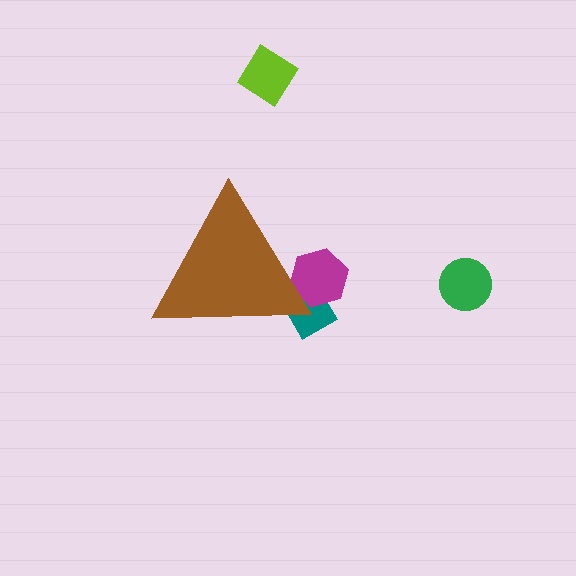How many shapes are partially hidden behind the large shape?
2 shapes are partially hidden.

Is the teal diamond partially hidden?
Yes, the teal diamond is partially hidden behind the brown triangle.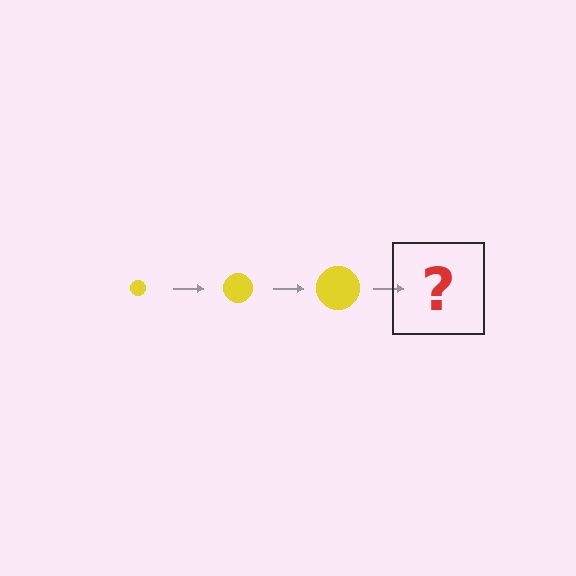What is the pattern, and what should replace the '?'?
The pattern is that the circle gets progressively larger each step. The '?' should be a yellow circle, larger than the previous one.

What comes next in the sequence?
The next element should be a yellow circle, larger than the previous one.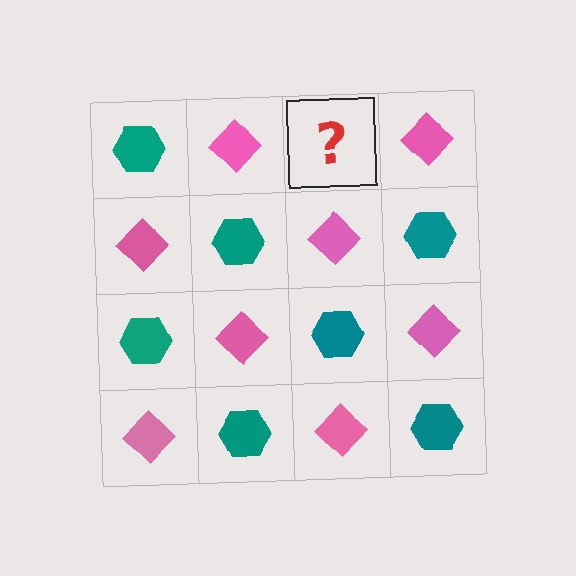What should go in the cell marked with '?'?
The missing cell should contain a teal hexagon.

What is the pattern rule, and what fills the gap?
The rule is that it alternates teal hexagon and pink diamond in a checkerboard pattern. The gap should be filled with a teal hexagon.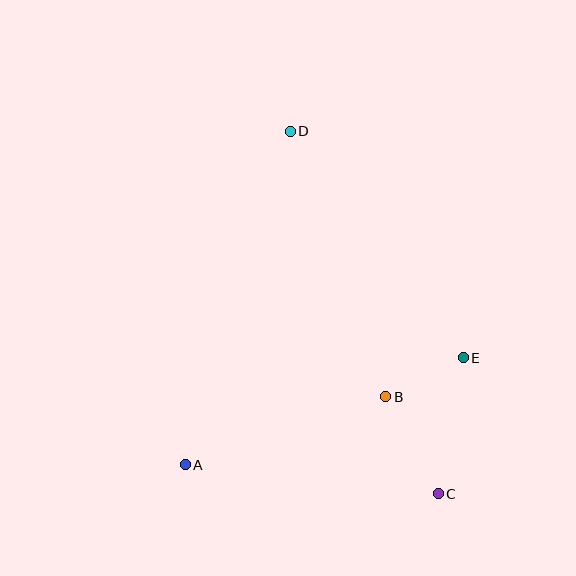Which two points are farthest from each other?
Points C and D are farthest from each other.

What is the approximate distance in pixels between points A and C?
The distance between A and C is approximately 255 pixels.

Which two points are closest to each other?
Points B and E are closest to each other.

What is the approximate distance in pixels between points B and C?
The distance between B and C is approximately 110 pixels.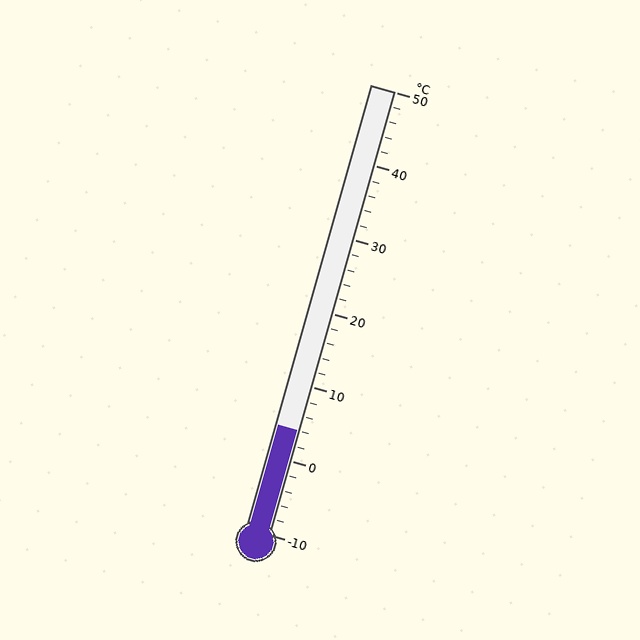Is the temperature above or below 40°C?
The temperature is below 40°C.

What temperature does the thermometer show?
The thermometer shows approximately 4°C.